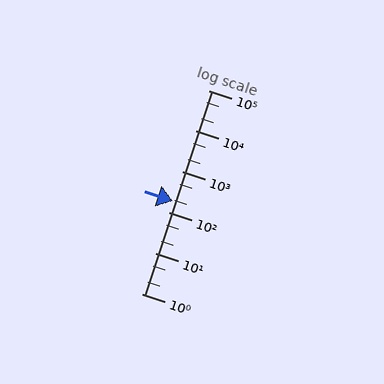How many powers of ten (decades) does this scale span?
The scale spans 5 decades, from 1 to 100000.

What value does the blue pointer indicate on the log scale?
The pointer indicates approximately 190.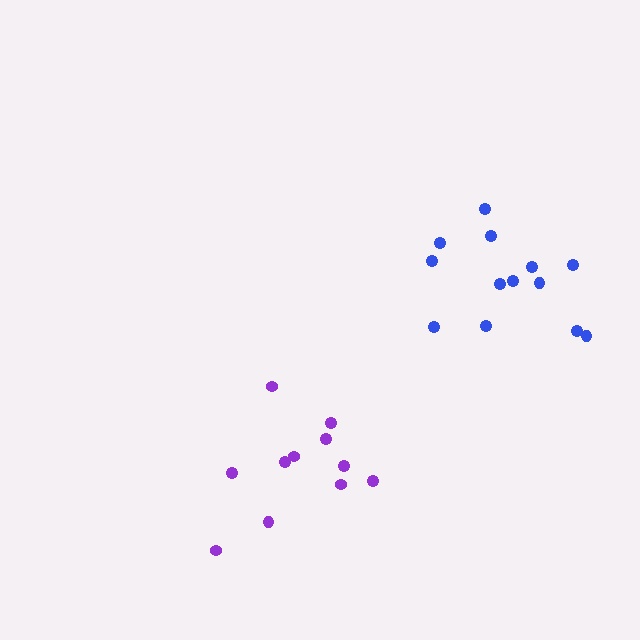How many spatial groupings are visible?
There are 2 spatial groupings.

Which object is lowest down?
The purple cluster is bottommost.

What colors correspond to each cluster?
The clusters are colored: blue, purple.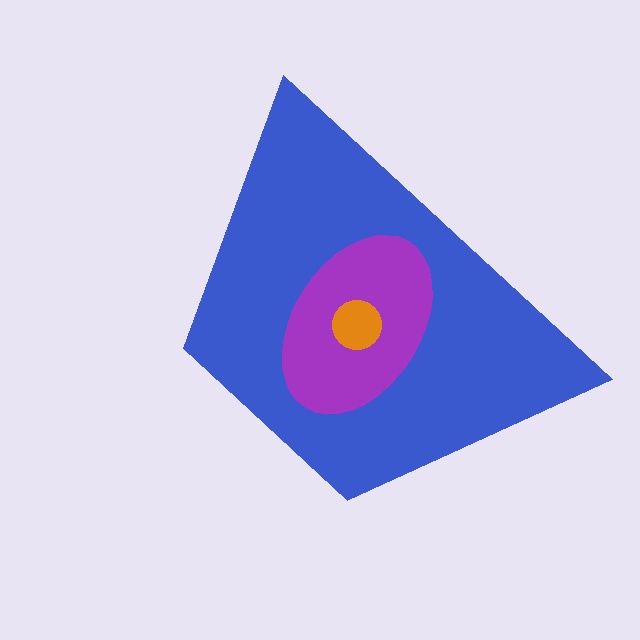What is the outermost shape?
The blue trapezoid.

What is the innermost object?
The orange circle.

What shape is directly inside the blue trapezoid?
The purple ellipse.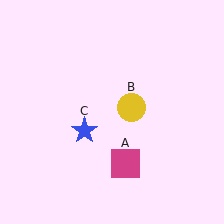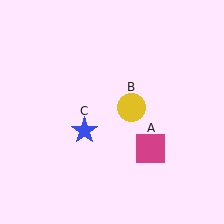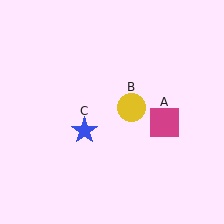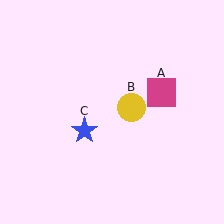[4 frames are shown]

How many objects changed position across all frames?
1 object changed position: magenta square (object A).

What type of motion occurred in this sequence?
The magenta square (object A) rotated counterclockwise around the center of the scene.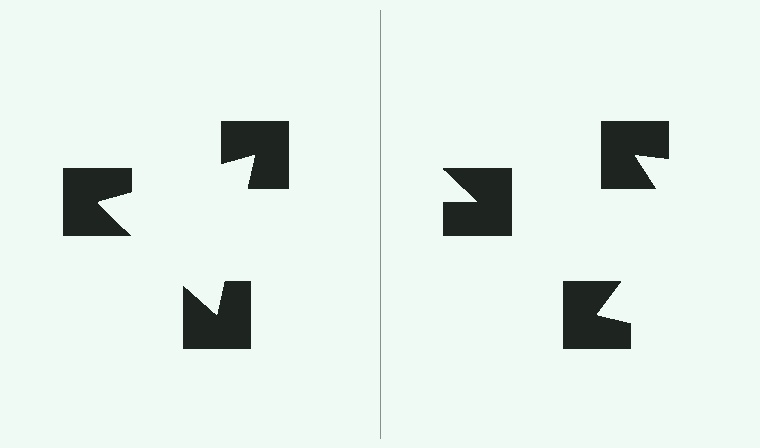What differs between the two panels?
The notched squares are positioned identically on both sides; only the wedge orientations differ. On the left they align to a triangle; on the right they are misaligned.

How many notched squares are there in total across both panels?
6 — 3 on each side.